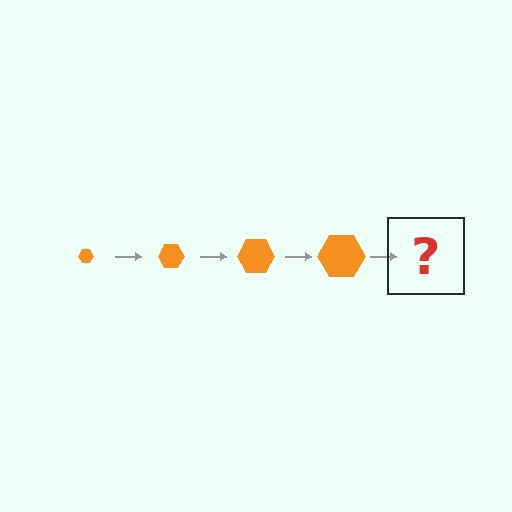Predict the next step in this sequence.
The next step is an orange hexagon, larger than the previous one.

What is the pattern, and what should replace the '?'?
The pattern is that the hexagon gets progressively larger each step. The '?' should be an orange hexagon, larger than the previous one.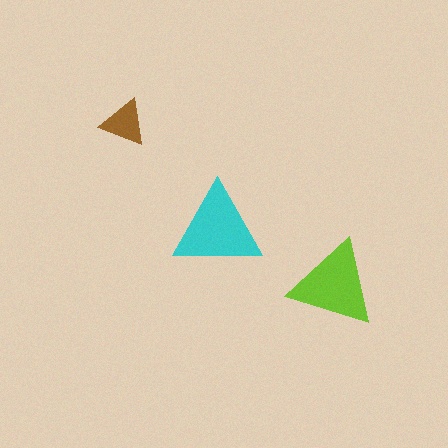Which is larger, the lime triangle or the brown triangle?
The lime one.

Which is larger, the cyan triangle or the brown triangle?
The cyan one.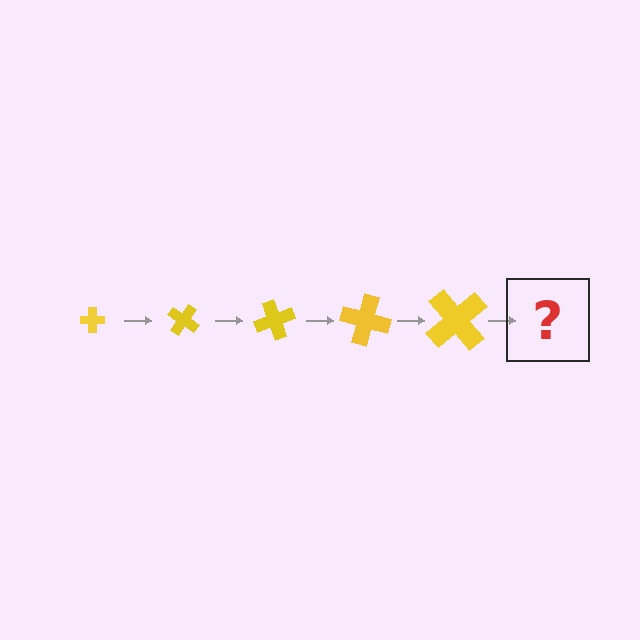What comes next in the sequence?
The next element should be a cross, larger than the previous one and rotated 175 degrees from the start.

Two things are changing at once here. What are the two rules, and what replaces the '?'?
The two rules are that the cross grows larger each step and it rotates 35 degrees each step. The '?' should be a cross, larger than the previous one and rotated 175 degrees from the start.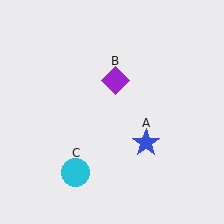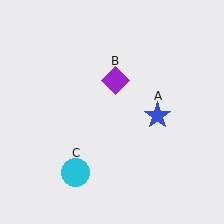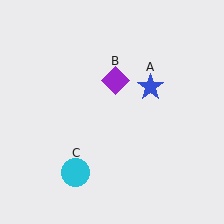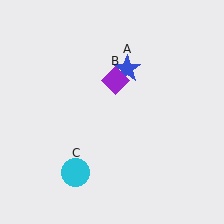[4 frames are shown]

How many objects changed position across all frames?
1 object changed position: blue star (object A).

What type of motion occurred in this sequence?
The blue star (object A) rotated counterclockwise around the center of the scene.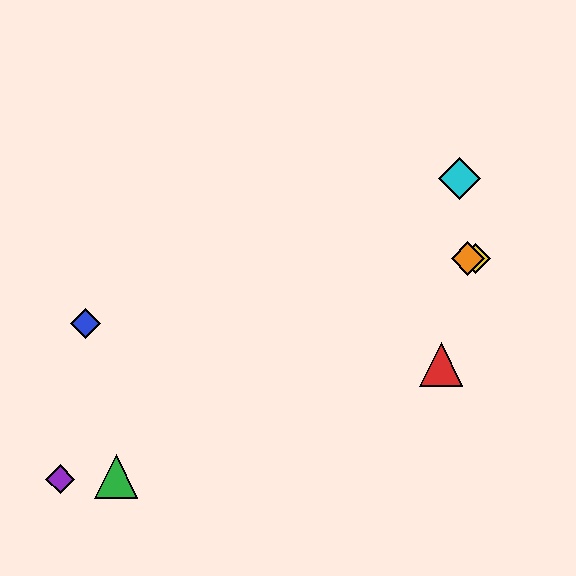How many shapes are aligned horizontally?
2 shapes (the yellow diamond, the orange diamond) are aligned horizontally.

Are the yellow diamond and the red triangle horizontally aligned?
No, the yellow diamond is at y≈258 and the red triangle is at y≈364.